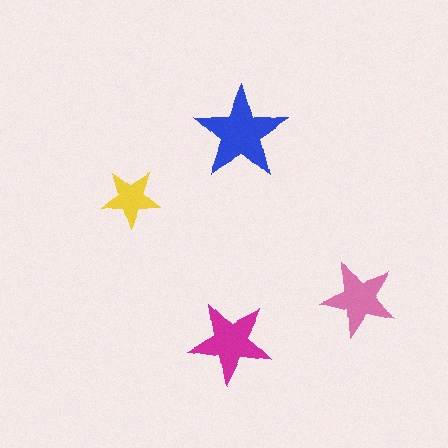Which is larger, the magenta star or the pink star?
The magenta one.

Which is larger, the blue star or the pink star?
The blue one.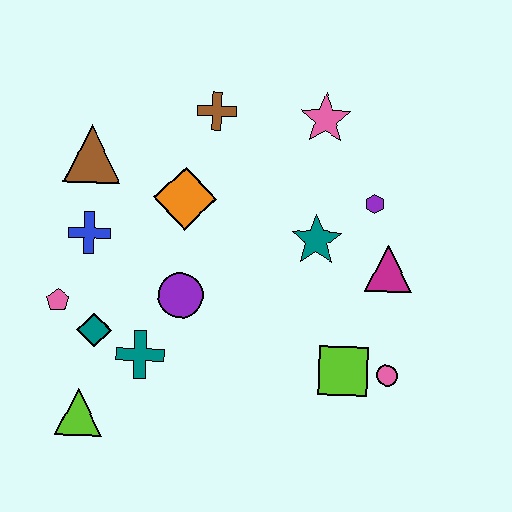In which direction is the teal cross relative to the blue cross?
The teal cross is below the blue cross.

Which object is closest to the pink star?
The purple hexagon is closest to the pink star.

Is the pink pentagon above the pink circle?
Yes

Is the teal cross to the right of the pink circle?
No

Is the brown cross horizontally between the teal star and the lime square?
No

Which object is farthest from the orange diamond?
The pink circle is farthest from the orange diamond.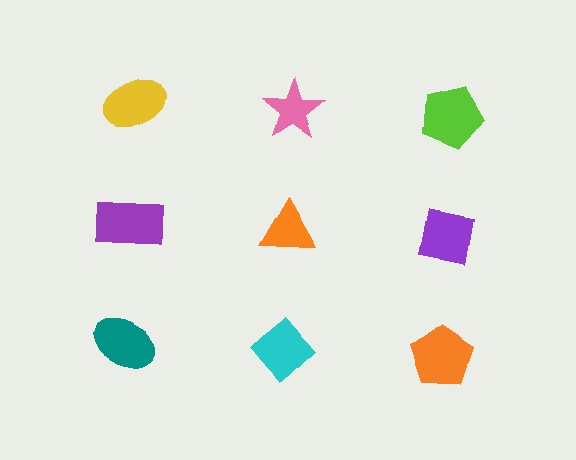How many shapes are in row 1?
3 shapes.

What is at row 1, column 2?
A pink star.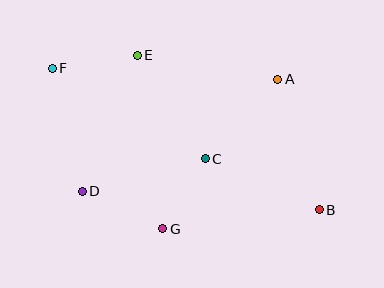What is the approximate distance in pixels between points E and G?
The distance between E and G is approximately 176 pixels.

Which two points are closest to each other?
Points C and G are closest to each other.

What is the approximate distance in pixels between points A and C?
The distance between A and C is approximately 107 pixels.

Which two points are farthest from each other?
Points B and F are farthest from each other.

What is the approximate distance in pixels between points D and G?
The distance between D and G is approximately 88 pixels.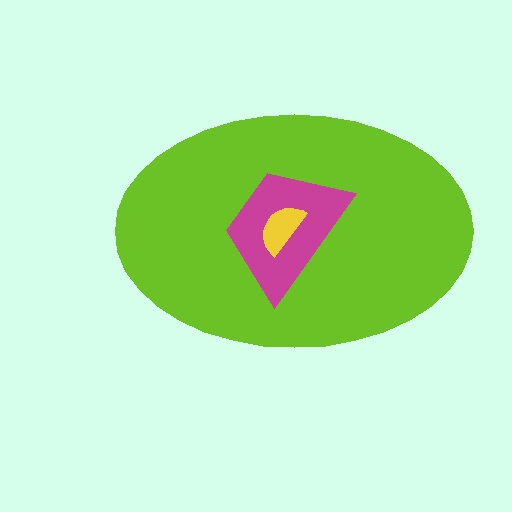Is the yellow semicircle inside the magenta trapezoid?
Yes.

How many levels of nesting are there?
3.